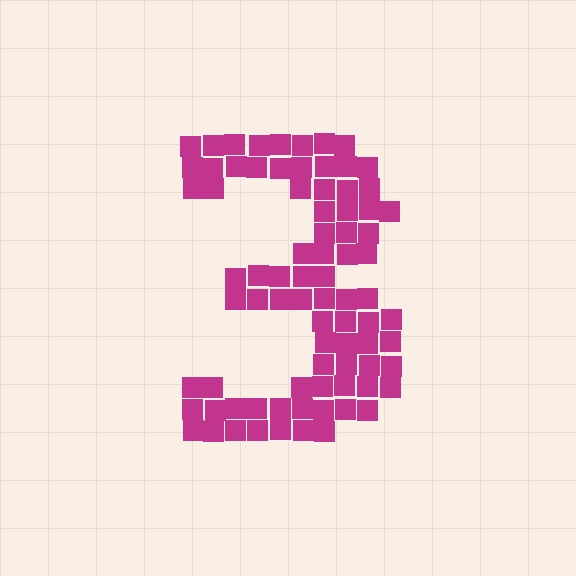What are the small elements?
The small elements are squares.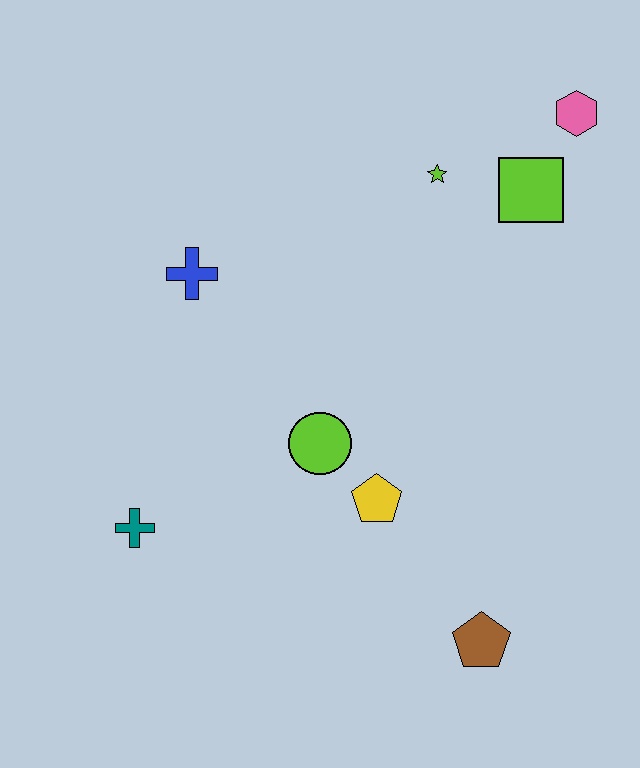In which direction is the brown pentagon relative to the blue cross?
The brown pentagon is below the blue cross.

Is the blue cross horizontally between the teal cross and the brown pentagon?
Yes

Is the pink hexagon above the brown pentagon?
Yes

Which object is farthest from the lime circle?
The pink hexagon is farthest from the lime circle.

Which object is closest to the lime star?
The lime square is closest to the lime star.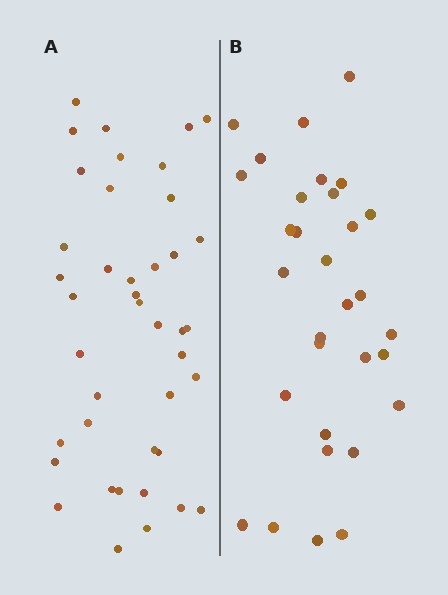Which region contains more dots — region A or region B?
Region A (the left region) has more dots.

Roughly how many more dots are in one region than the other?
Region A has roughly 10 or so more dots than region B.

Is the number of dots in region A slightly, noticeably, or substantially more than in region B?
Region A has noticeably more, but not dramatically so. The ratio is roughly 1.3 to 1.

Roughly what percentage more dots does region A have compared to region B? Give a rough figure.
About 30% more.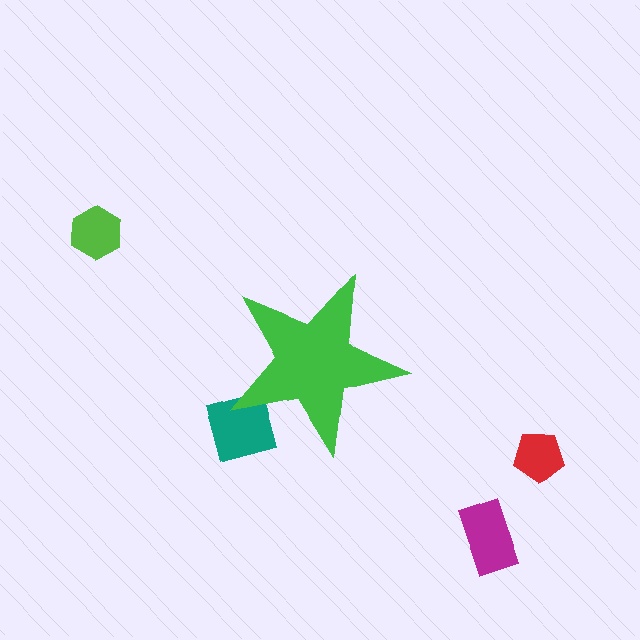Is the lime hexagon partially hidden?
No, the lime hexagon is fully visible.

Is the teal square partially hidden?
Yes, the teal square is partially hidden behind the green star.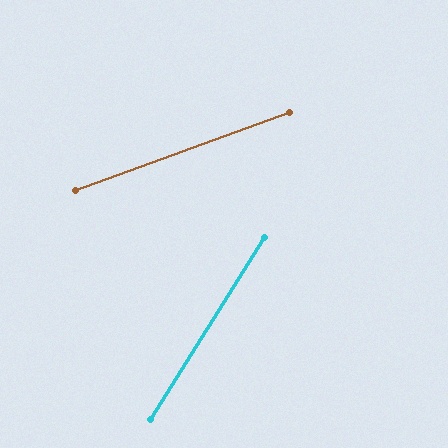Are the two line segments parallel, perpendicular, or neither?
Neither parallel nor perpendicular — they differ by about 38°.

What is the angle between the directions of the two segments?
Approximately 38 degrees.